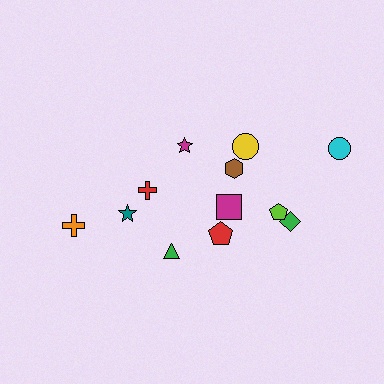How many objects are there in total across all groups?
There are 12 objects.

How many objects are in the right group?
There are 7 objects.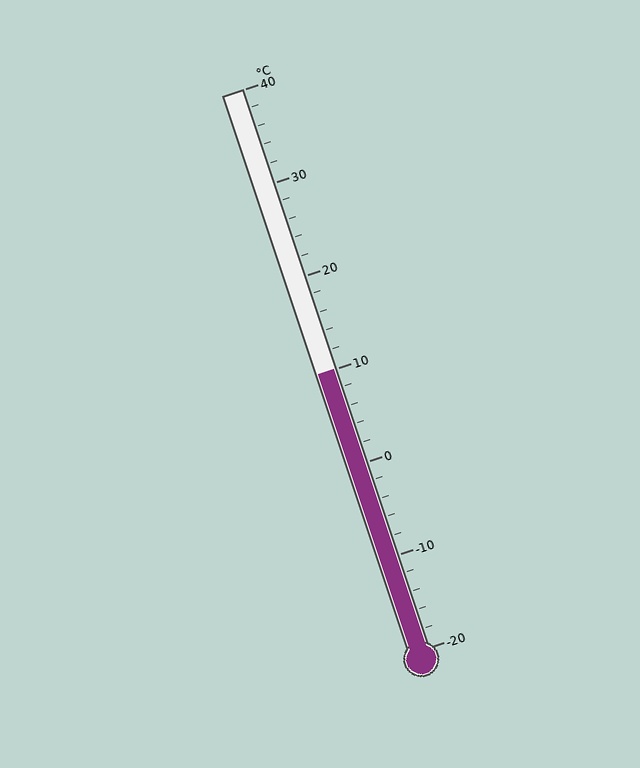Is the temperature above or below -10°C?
The temperature is above -10°C.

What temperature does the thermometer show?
The thermometer shows approximately 10°C.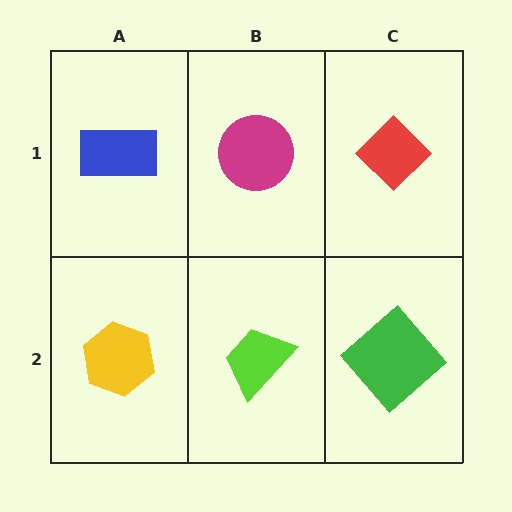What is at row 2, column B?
A lime trapezoid.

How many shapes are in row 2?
3 shapes.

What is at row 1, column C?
A red diamond.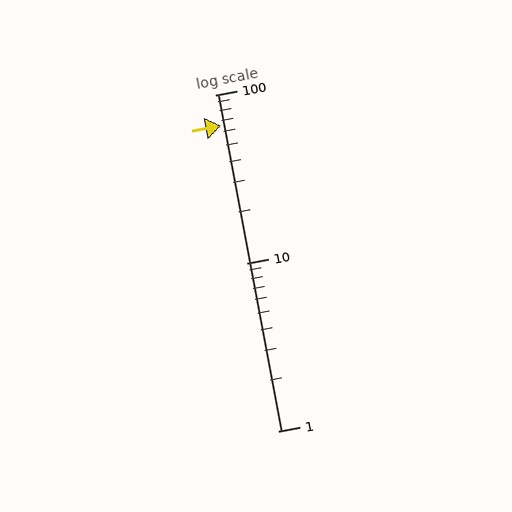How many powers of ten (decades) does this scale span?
The scale spans 2 decades, from 1 to 100.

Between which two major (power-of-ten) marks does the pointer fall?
The pointer is between 10 and 100.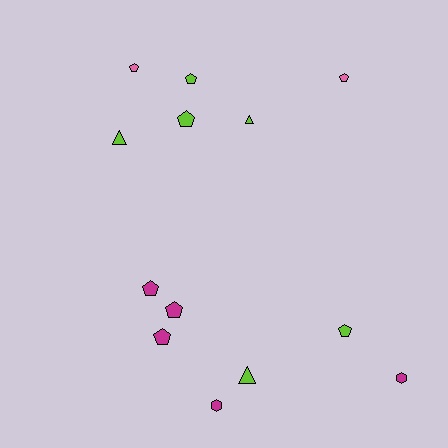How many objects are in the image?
There are 13 objects.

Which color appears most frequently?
Lime, with 6 objects.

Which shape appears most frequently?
Pentagon, with 8 objects.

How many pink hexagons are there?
There are no pink hexagons.